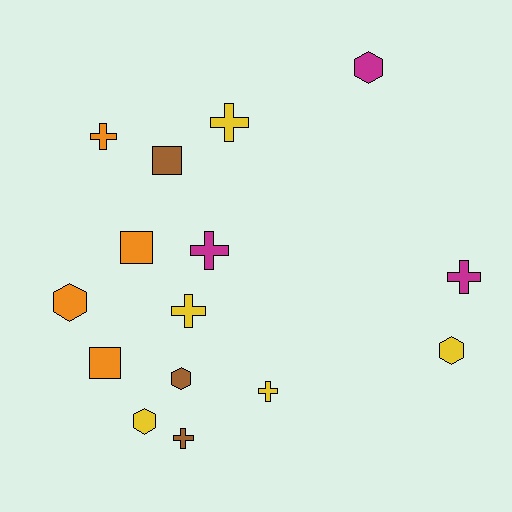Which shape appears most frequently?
Cross, with 7 objects.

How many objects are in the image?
There are 15 objects.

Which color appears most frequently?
Yellow, with 5 objects.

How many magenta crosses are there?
There are 2 magenta crosses.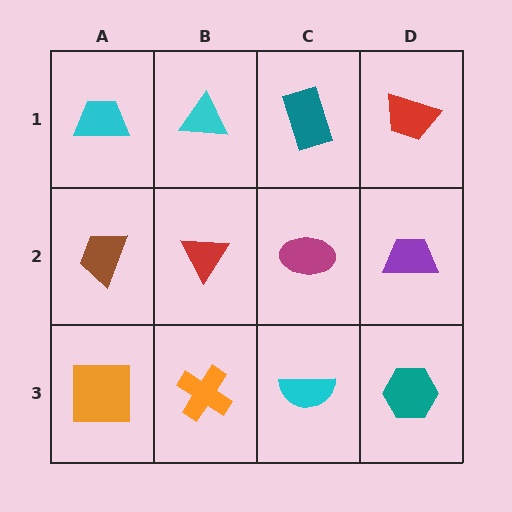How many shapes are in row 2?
4 shapes.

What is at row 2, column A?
A brown trapezoid.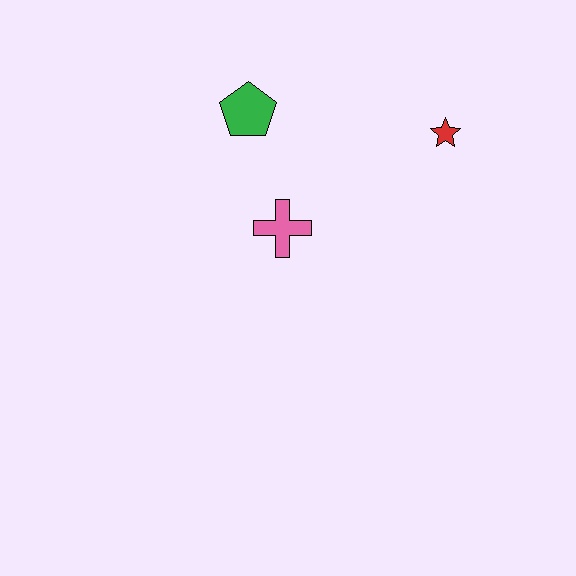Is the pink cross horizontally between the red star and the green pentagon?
Yes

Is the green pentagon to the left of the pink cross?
Yes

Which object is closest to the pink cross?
The green pentagon is closest to the pink cross.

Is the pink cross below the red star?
Yes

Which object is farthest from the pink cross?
The red star is farthest from the pink cross.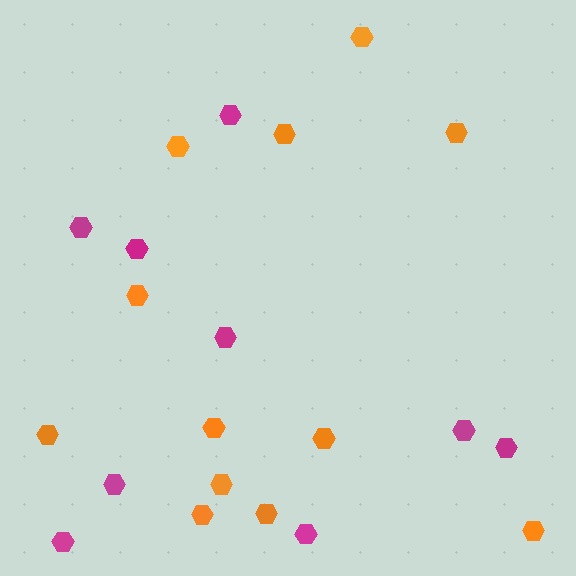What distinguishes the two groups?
There are 2 groups: one group of magenta hexagons (9) and one group of orange hexagons (12).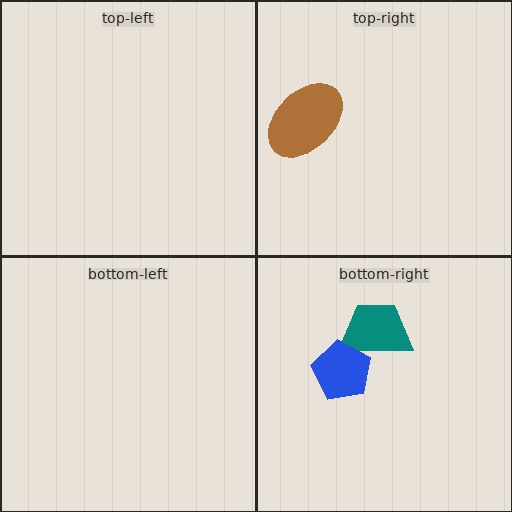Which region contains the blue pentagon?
The bottom-right region.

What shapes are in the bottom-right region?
The teal trapezoid, the blue pentagon.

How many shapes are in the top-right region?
1.